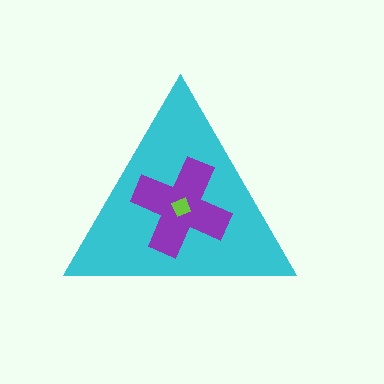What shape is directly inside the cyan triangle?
The purple cross.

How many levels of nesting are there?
3.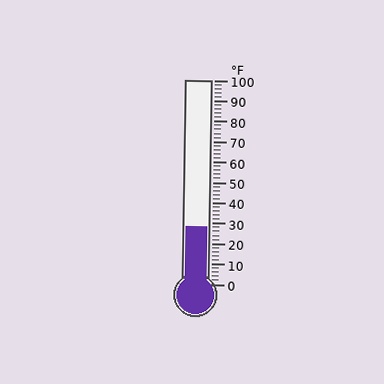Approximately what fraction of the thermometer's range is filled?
The thermometer is filled to approximately 30% of its range.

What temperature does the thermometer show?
The thermometer shows approximately 28°F.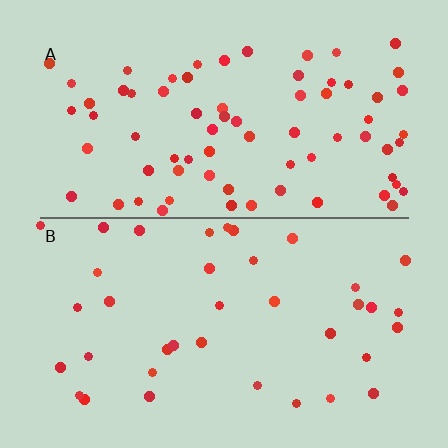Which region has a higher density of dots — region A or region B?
A (the top).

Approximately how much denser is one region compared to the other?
Approximately 1.9× — region A over region B.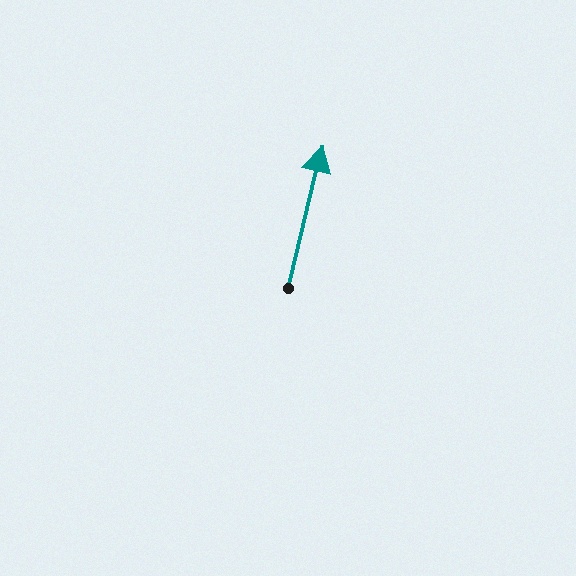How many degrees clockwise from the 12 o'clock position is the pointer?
Approximately 13 degrees.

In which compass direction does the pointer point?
North.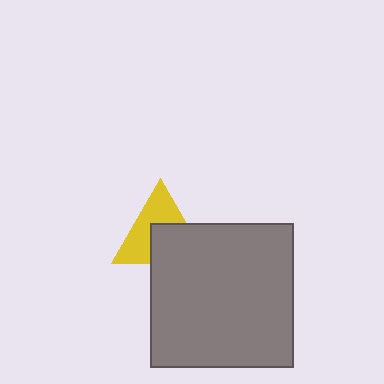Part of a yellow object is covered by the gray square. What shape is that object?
It is a triangle.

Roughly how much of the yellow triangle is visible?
About half of it is visible (roughly 54%).